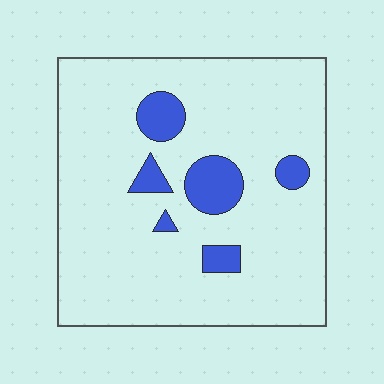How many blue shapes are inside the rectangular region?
6.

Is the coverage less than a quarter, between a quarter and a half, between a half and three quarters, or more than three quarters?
Less than a quarter.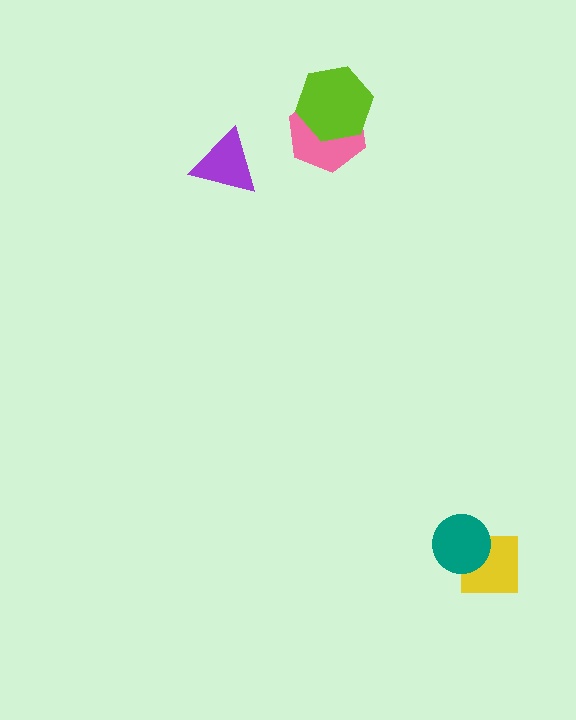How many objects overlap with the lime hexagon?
1 object overlaps with the lime hexagon.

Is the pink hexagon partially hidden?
Yes, it is partially covered by another shape.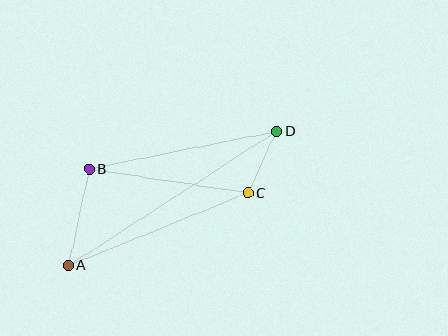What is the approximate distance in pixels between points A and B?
The distance between A and B is approximately 99 pixels.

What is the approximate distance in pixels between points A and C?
The distance between A and C is approximately 193 pixels.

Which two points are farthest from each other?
Points A and D are farthest from each other.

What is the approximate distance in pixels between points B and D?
The distance between B and D is approximately 191 pixels.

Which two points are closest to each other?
Points C and D are closest to each other.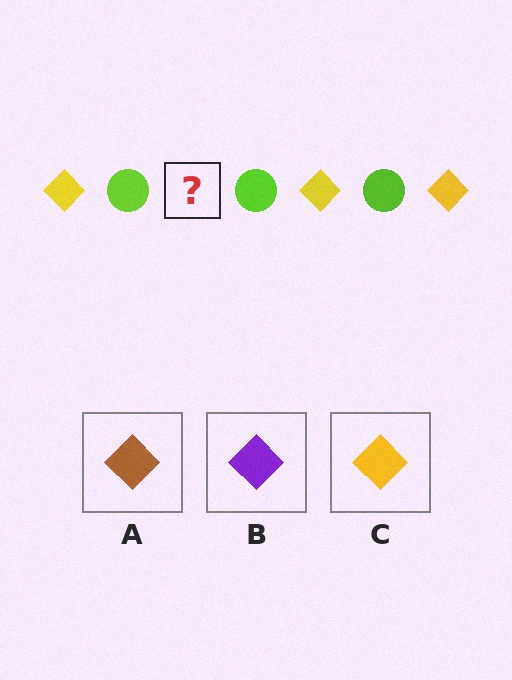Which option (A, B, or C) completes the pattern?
C.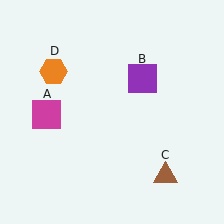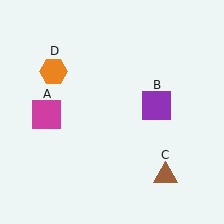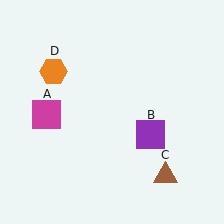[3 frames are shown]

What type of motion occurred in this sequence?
The purple square (object B) rotated clockwise around the center of the scene.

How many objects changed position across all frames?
1 object changed position: purple square (object B).